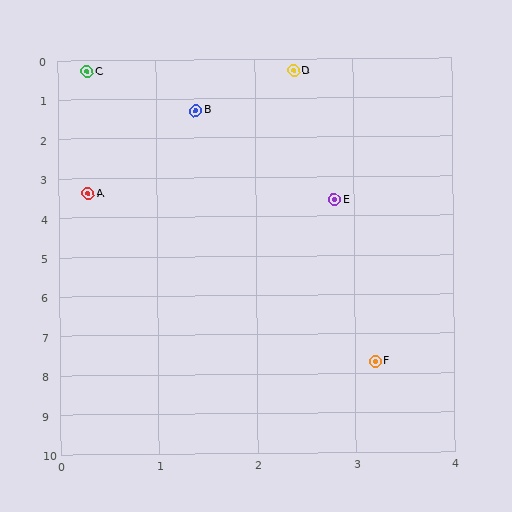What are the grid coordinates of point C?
Point C is at approximately (0.3, 0.3).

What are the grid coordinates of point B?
Point B is at approximately (1.4, 1.3).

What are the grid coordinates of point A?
Point A is at approximately (0.3, 3.4).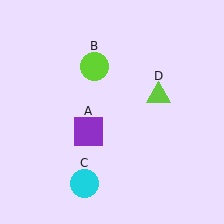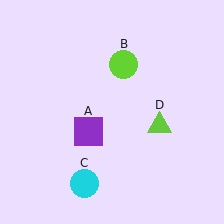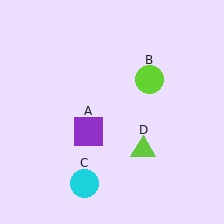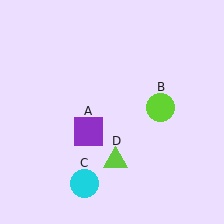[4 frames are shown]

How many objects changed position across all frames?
2 objects changed position: lime circle (object B), lime triangle (object D).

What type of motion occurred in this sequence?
The lime circle (object B), lime triangle (object D) rotated clockwise around the center of the scene.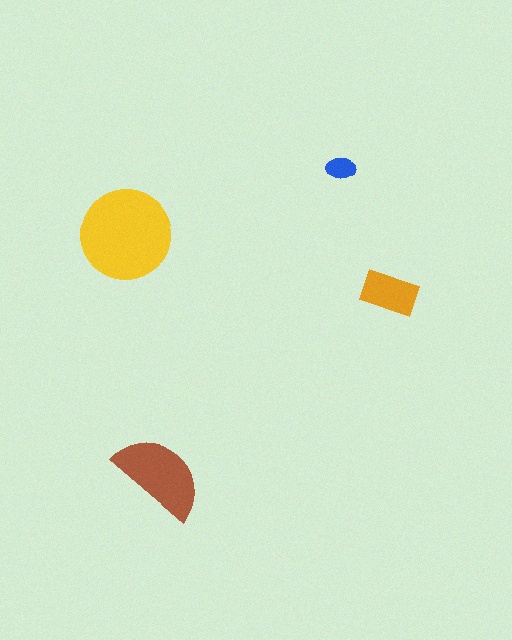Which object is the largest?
The yellow circle.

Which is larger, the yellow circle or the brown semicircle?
The yellow circle.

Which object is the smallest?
The blue ellipse.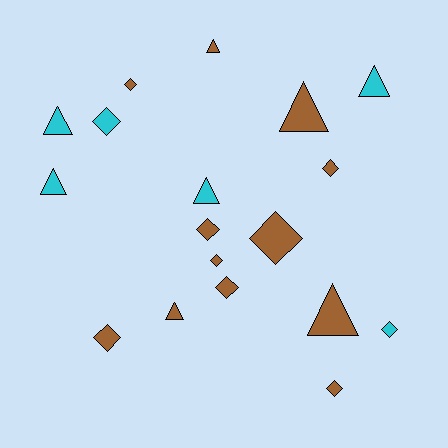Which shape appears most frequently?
Diamond, with 10 objects.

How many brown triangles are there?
There are 4 brown triangles.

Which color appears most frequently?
Brown, with 12 objects.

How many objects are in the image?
There are 18 objects.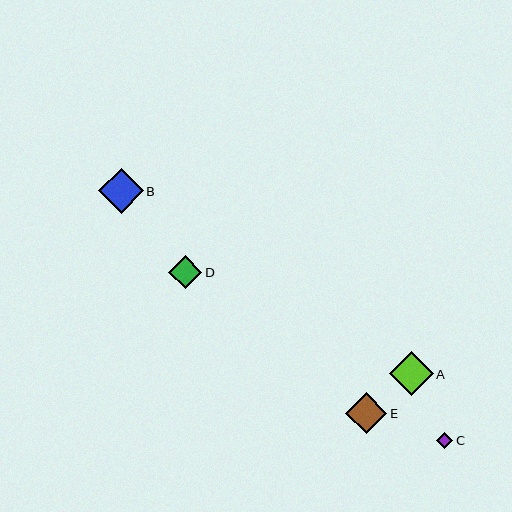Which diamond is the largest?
Diamond B is the largest with a size of approximately 45 pixels.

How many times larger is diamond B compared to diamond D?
Diamond B is approximately 1.3 times the size of diamond D.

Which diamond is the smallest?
Diamond C is the smallest with a size of approximately 16 pixels.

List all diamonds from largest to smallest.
From largest to smallest: B, A, E, D, C.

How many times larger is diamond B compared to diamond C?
Diamond B is approximately 2.8 times the size of diamond C.